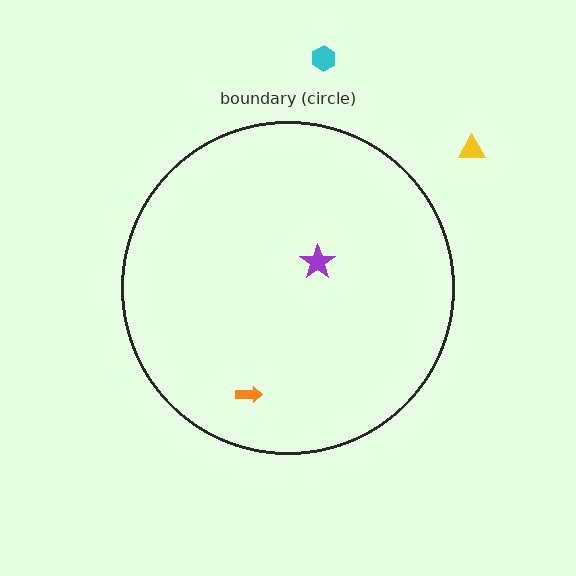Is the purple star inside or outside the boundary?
Inside.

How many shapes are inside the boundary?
2 inside, 2 outside.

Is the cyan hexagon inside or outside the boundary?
Outside.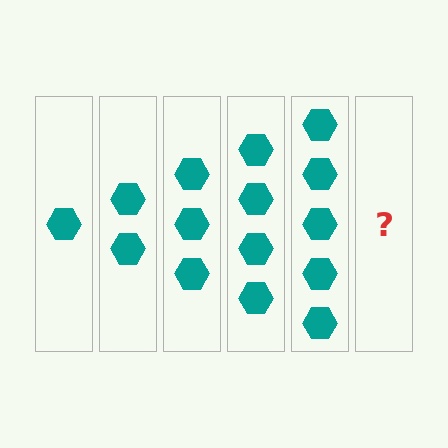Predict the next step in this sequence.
The next step is 6 hexagons.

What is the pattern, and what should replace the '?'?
The pattern is that each step adds one more hexagon. The '?' should be 6 hexagons.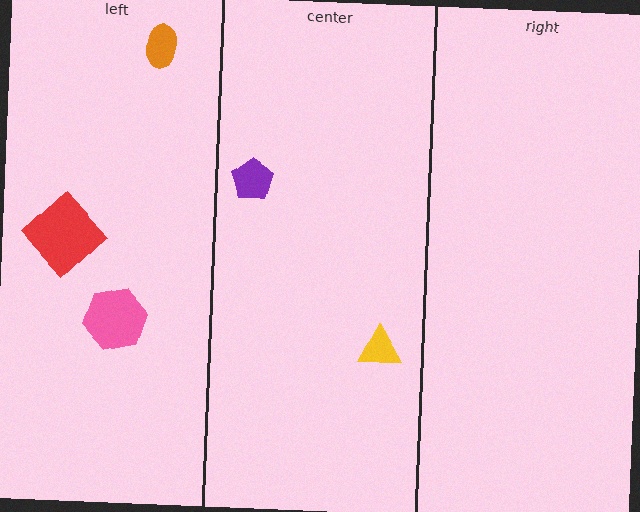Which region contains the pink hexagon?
The left region.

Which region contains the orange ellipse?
The left region.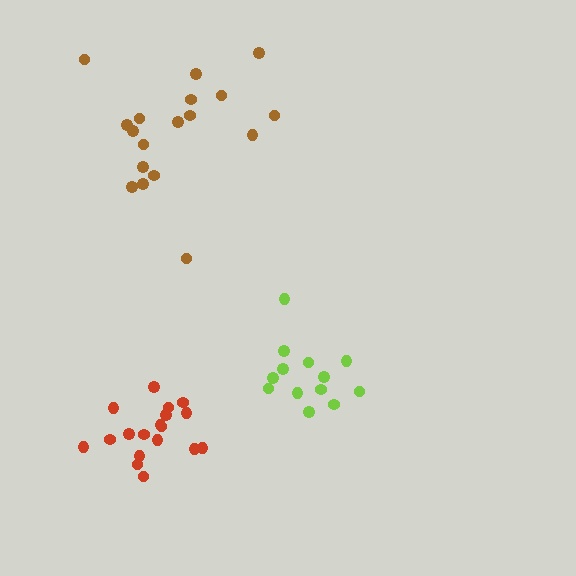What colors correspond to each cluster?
The clusters are colored: brown, lime, red.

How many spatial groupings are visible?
There are 3 spatial groupings.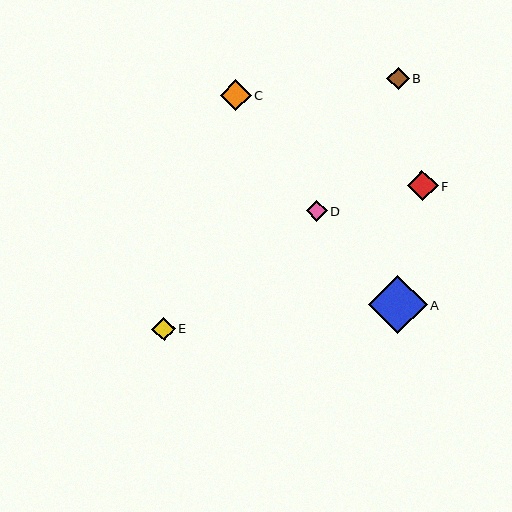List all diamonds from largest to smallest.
From largest to smallest: A, C, F, E, B, D.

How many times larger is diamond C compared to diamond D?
Diamond C is approximately 1.5 times the size of diamond D.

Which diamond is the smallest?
Diamond D is the smallest with a size of approximately 21 pixels.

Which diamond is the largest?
Diamond A is the largest with a size of approximately 59 pixels.